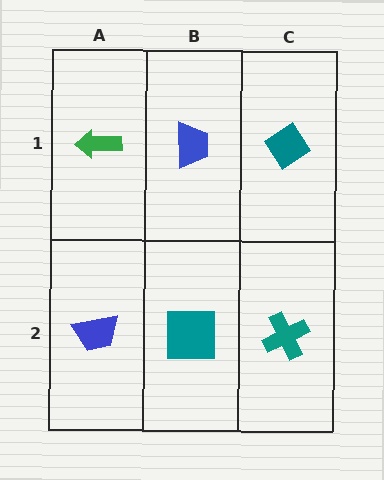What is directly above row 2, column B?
A blue trapezoid.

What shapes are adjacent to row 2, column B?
A blue trapezoid (row 1, column B), a blue trapezoid (row 2, column A), a teal cross (row 2, column C).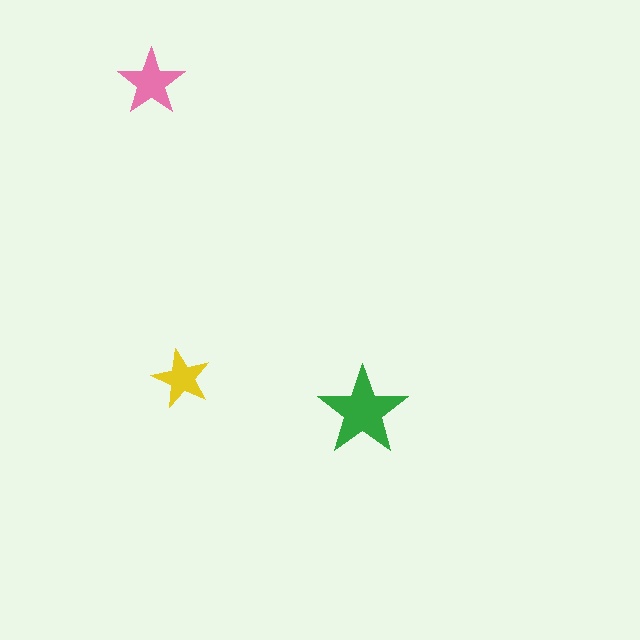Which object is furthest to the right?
The green star is rightmost.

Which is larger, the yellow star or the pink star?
The pink one.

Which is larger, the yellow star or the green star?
The green one.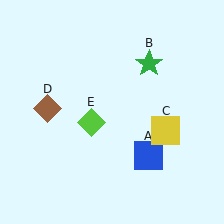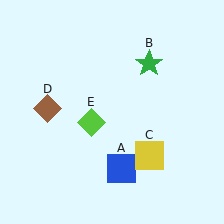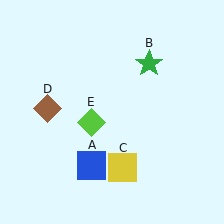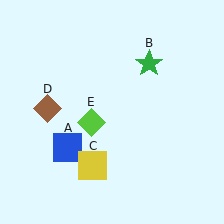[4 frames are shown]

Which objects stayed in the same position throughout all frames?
Green star (object B) and brown diamond (object D) and lime diamond (object E) remained stationary.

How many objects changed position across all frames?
2 objects changed position: blue square (object A), yellow square (object C).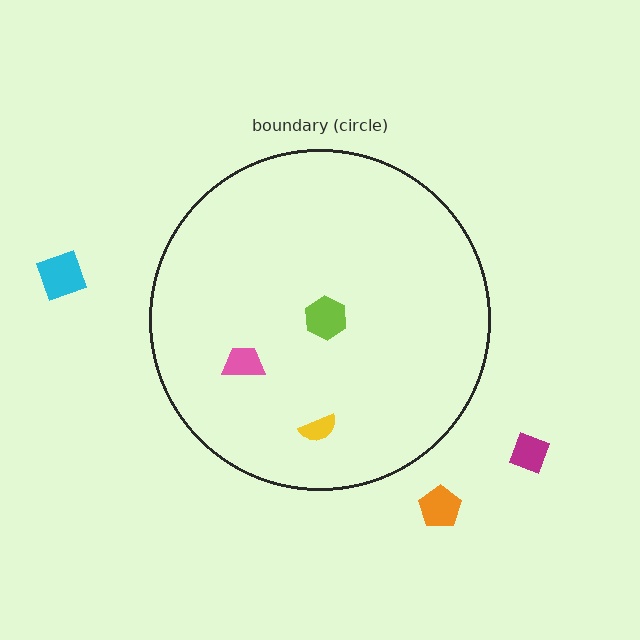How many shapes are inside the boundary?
3 inside, 3 outside.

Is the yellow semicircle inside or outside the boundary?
Inside.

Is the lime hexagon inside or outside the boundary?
Inside.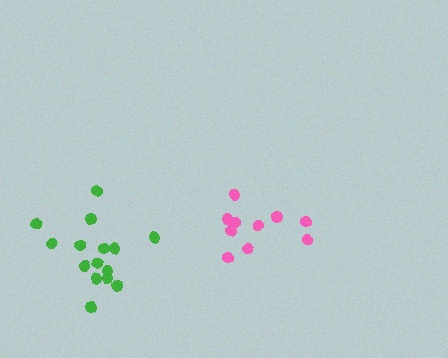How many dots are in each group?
Group 1: 10 dots, Group 2: 15 dots (25 total).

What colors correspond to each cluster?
The clusters are colored: pink, green.